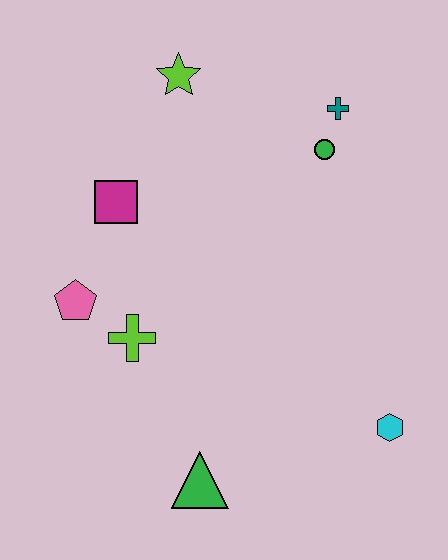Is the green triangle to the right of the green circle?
No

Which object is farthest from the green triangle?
The lime star is farthest from the green triangle.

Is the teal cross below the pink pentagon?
No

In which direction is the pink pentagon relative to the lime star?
The pink pentagon is below the lime star.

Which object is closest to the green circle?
The teal cross is closest to the green circle.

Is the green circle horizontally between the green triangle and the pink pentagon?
No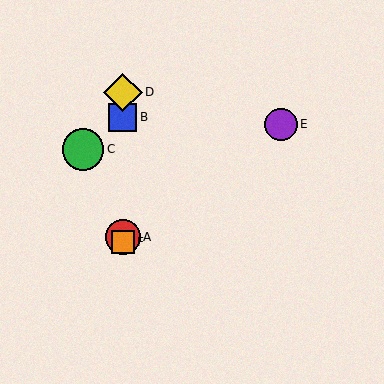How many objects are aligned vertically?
4 objects (A, B, D, F) are aligned vertically.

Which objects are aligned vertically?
Objects A, B, D, F are aligned vertically.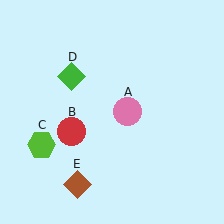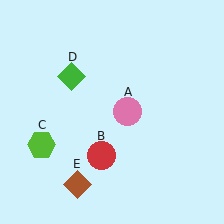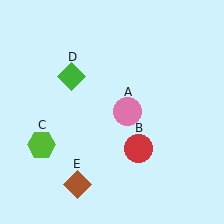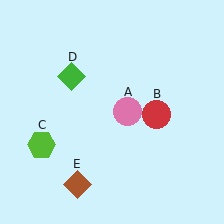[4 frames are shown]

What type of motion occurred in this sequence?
The red circle (object B) rotated counterclockwise around the center of the scene.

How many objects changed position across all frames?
1 object changed position: red circle (object B).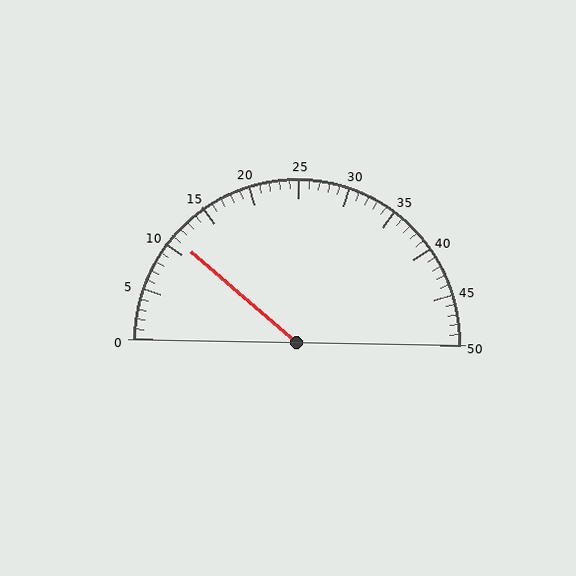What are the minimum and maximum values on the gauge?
The gauge ranges from 0 to 50.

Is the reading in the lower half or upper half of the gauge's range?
The reading is in the lower half of the range (0 to 50).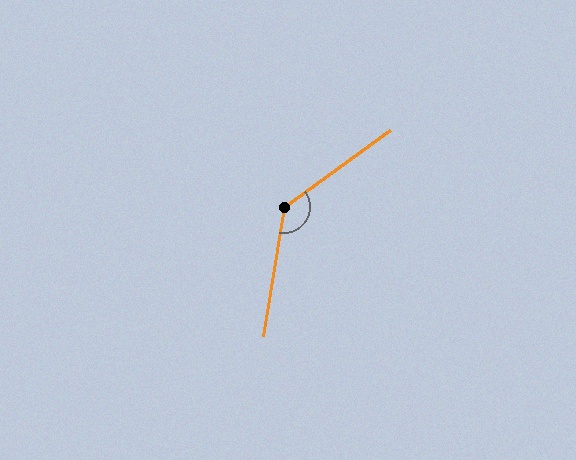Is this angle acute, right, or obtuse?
It is obtuse.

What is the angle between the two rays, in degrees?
Approximately 135 degrees.